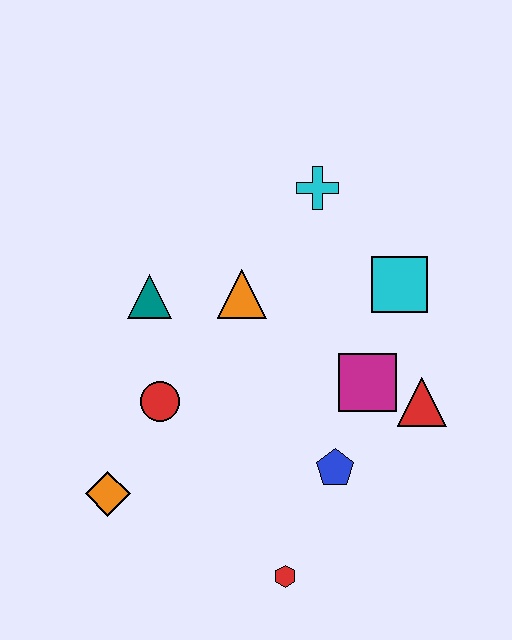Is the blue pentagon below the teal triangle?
Yes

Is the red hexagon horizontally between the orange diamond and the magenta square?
Yes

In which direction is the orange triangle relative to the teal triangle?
The orange triangle is to the right of the teal triangle.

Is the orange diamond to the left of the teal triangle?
Yes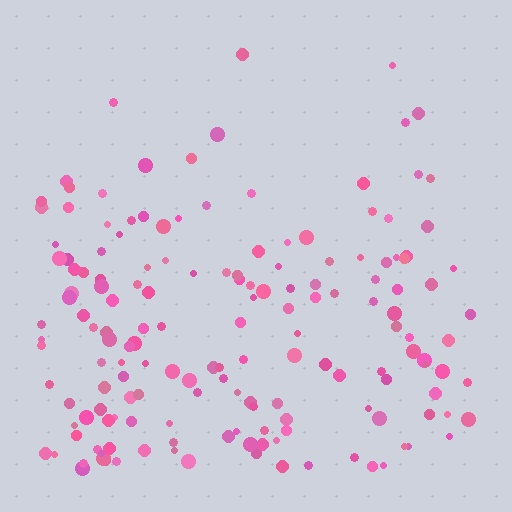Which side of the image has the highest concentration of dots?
The bottom.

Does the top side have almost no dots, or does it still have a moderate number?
Still a moderate number, just noticeably fewer than the bottom.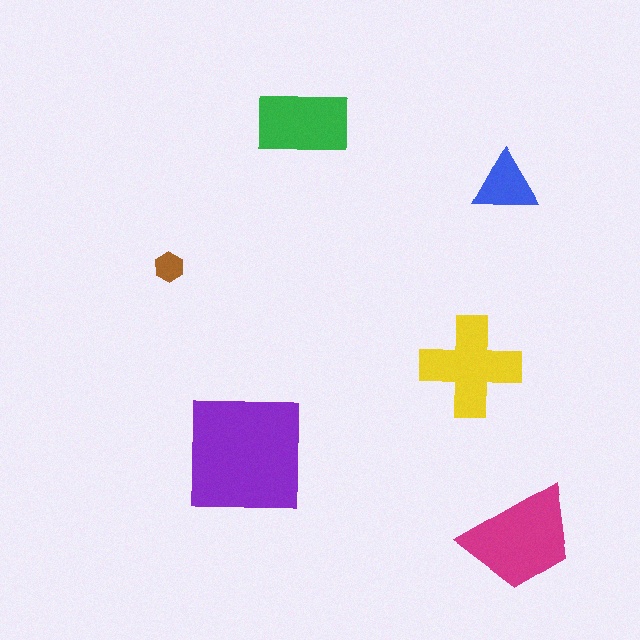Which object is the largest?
The purple square.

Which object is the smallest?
The brown hexagon.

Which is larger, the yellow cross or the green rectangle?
The yellow cross.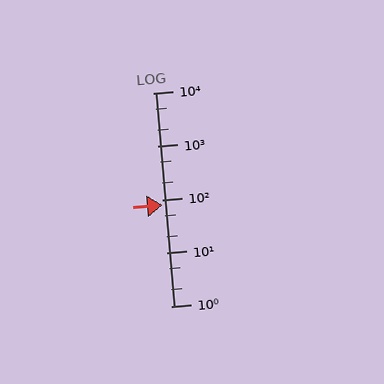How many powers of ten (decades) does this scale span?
The scale spans 4 decades, from 1 to 10000.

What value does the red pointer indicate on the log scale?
The pointer indicates approximately 80.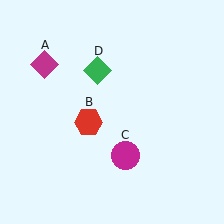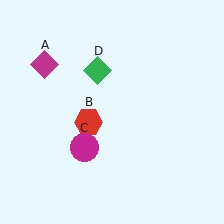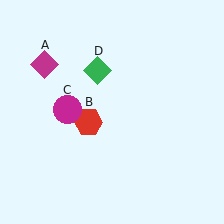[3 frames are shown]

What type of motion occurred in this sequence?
The magenta circle (object C) rotated clockwise around the center of the scene.